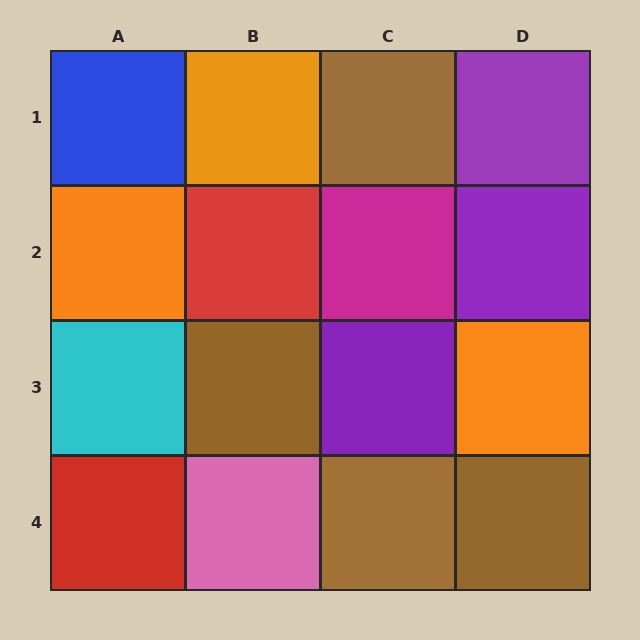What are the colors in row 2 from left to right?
Orange, red, magenta, purple.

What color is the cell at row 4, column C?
Brown.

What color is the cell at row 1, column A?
Blue.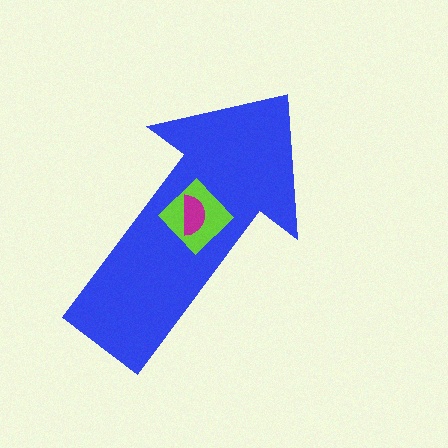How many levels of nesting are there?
3.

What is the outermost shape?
The blue arrow.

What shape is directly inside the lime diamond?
The magenta semicircle.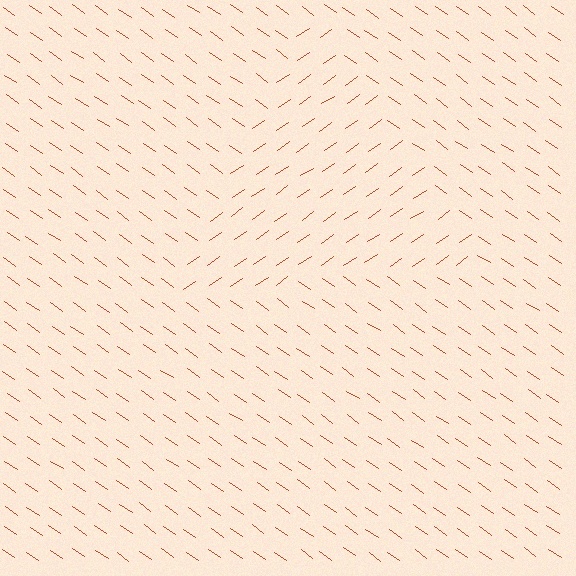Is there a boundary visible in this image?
Yes, there is a texture boundary formed by a change in line orientation.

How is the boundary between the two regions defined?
The boundary is defined purely by a change in line orientation (approximately 70 degrees difference). All lines are the same color and thickness.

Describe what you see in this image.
The image is filled with small brown line segments. A triangle region in the image has lines oriented differently from the surrounding lines, creating a visible texture boundary.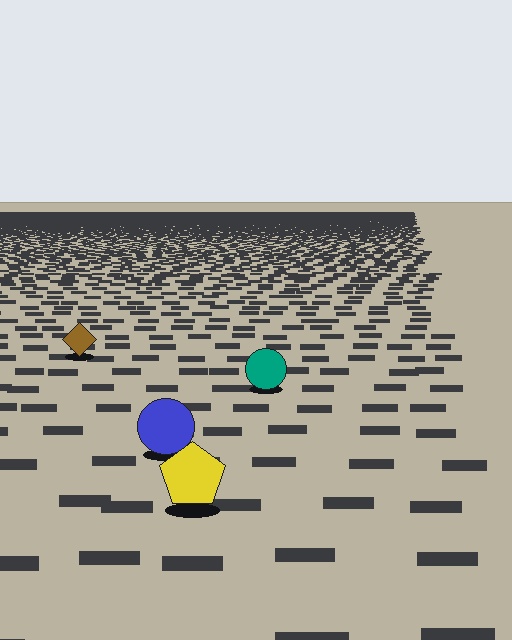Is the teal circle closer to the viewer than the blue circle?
No. The blue circle is closer — you can tell from the texture gradient: the ground texture is coarser near it.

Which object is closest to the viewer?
The yellow pentagon is closest. The texture marks near it are larger and more spread out.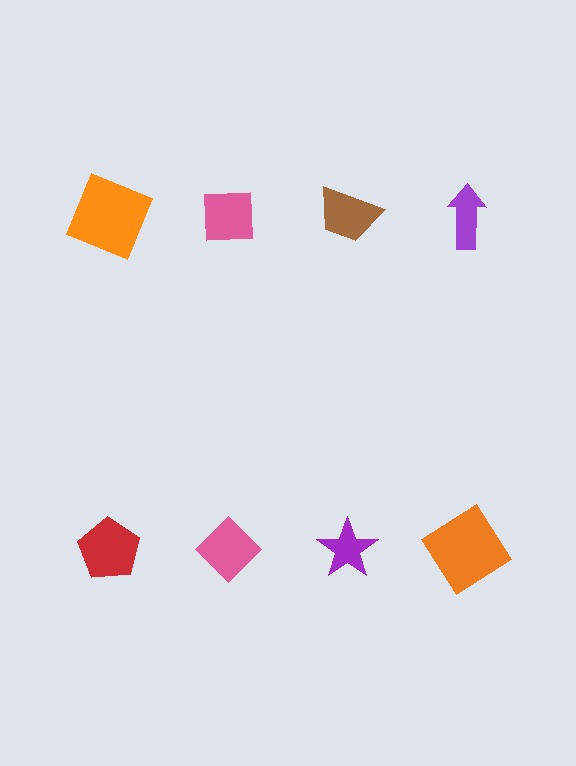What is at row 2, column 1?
A red pentagon.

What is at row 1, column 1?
An orange square.